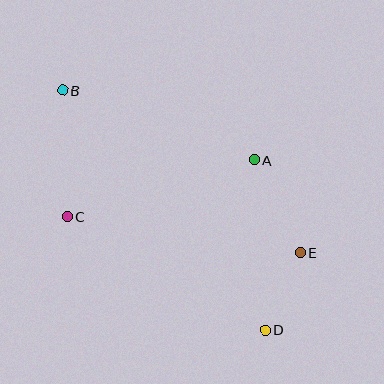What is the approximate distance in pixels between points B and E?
The distance between B and E is approximately 287 pixels.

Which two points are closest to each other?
Points D and E are closest to each other.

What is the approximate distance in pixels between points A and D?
The distance between A and D is approximately 170 pixels.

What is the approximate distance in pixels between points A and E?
The distance between A and E is approximately 103 pixels.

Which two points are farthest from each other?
Points B and D are farthest from each other.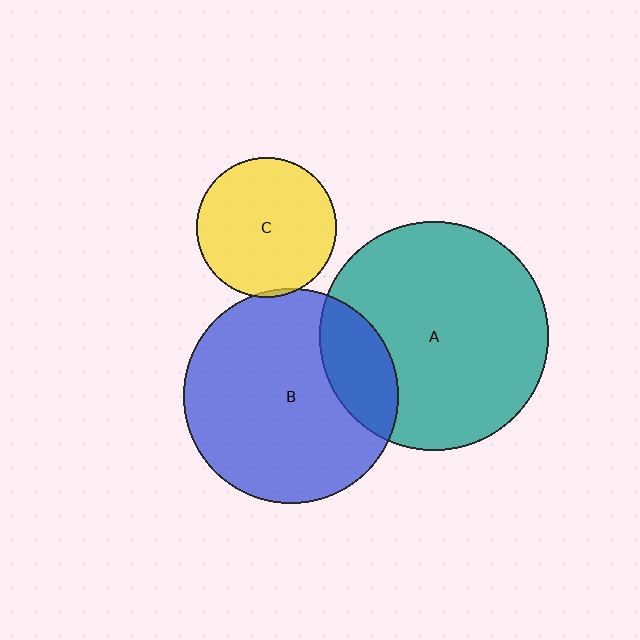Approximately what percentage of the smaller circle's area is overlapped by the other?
Approximately 5%.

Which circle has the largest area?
Circle A (teal).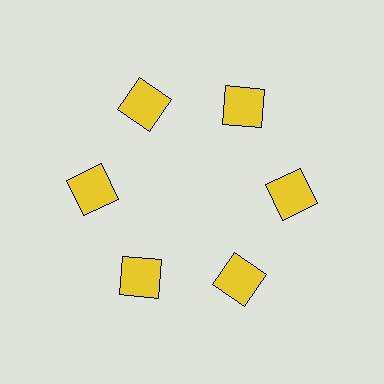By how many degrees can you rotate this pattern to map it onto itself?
The pattern maps onto itself every 60 degrees of rotation.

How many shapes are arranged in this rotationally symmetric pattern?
There are 6 shapes, arranged in 6 groups of 1.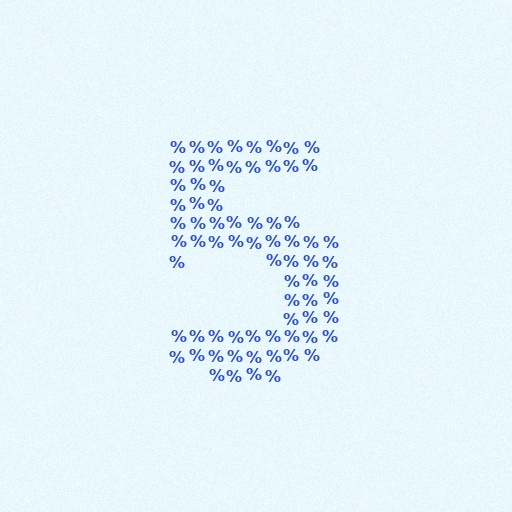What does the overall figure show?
The overall figure shows the digit 5.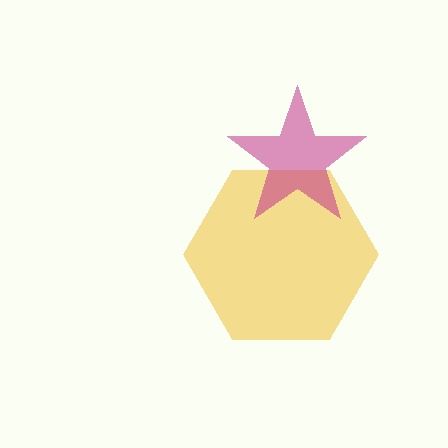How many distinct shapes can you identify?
There are 2 distinct shapes: a yellow hexagon, a magenta star.